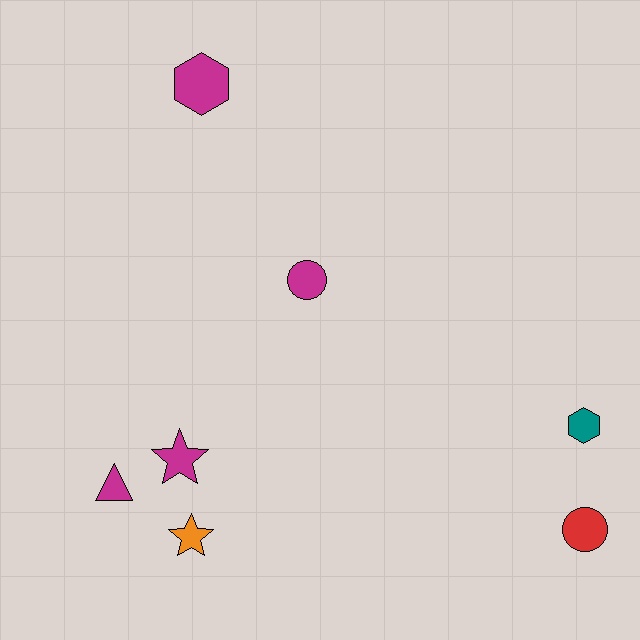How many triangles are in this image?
There is 1 triangle.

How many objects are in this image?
There are 7 objects.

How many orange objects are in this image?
There is 1 orange object.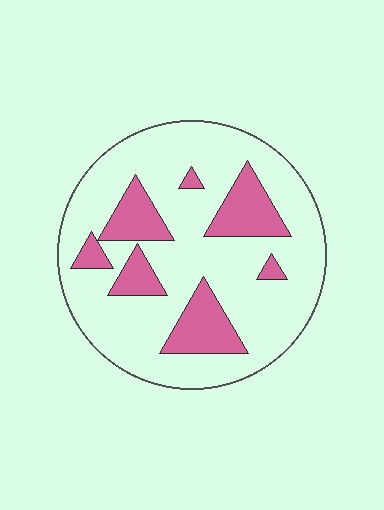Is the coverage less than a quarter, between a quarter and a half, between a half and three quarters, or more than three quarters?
Less than a quarter.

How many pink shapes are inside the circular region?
7.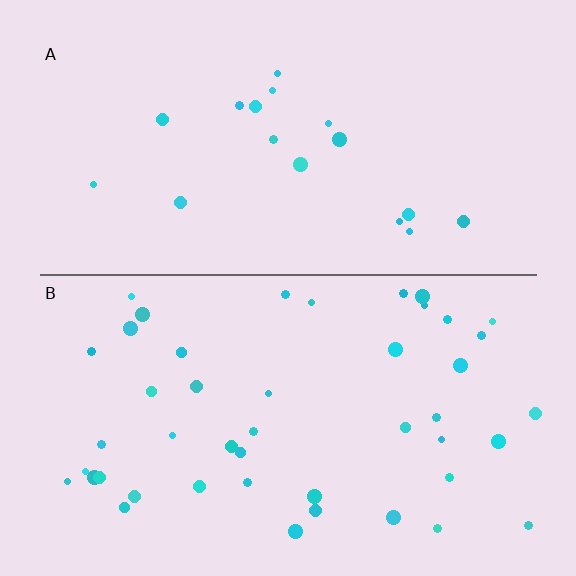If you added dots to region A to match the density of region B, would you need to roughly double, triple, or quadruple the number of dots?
Approximately triple.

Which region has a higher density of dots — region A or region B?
B (the bottom).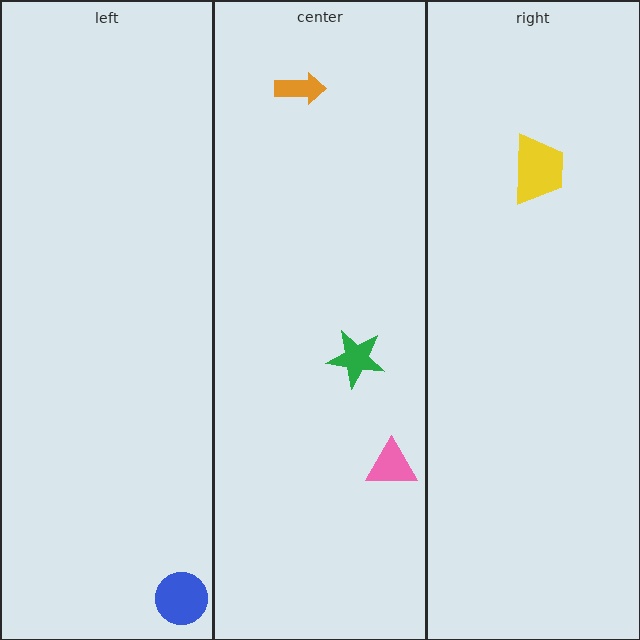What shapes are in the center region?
The green star, the pink triangle, the orange arrow.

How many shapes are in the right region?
1.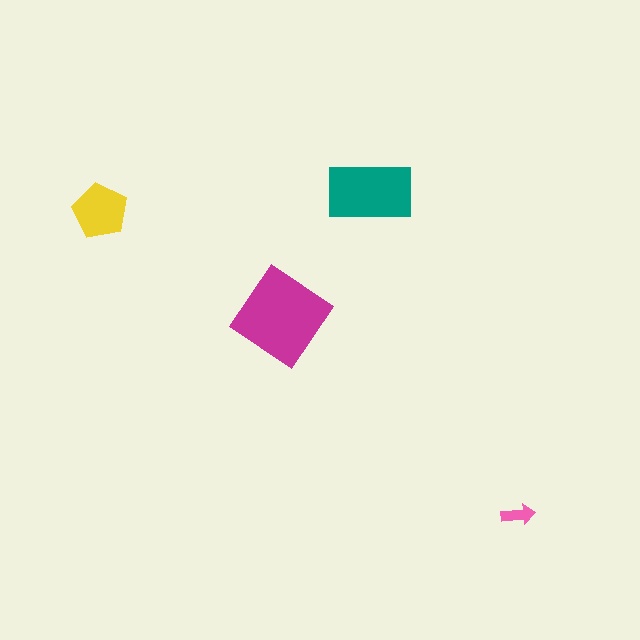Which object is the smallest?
The pink arrow.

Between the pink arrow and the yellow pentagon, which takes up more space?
The yellow pentagon.